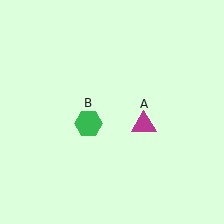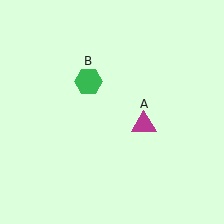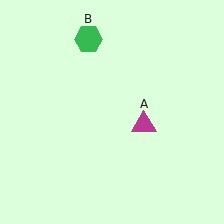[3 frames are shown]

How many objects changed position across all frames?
1 object changed position: green hexagon (object B).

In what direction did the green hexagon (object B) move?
The green hexagon (object B) moved up.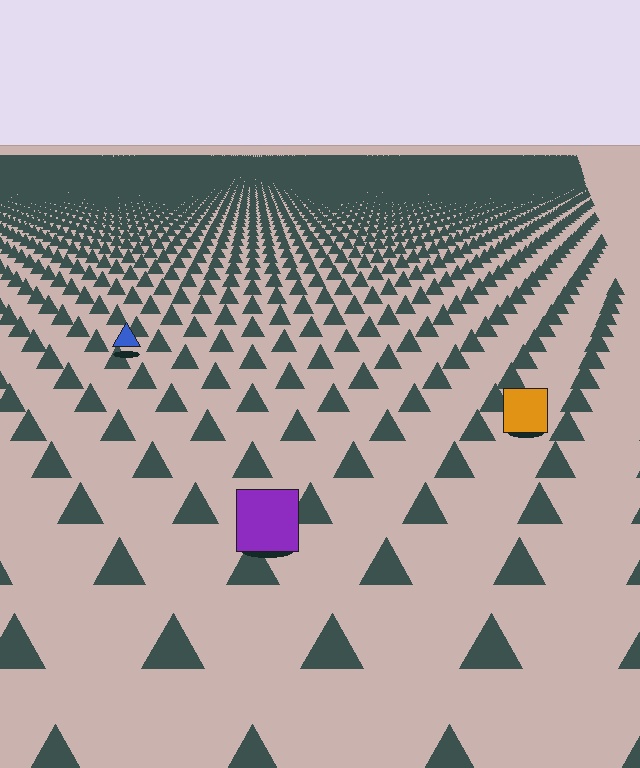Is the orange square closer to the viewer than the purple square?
No. The purple square is closer — you can tell from the texture gradient: the ground texture is coarser near it.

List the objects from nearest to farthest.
From nearest to farthest: the purple square, the orange square, the blue triangle.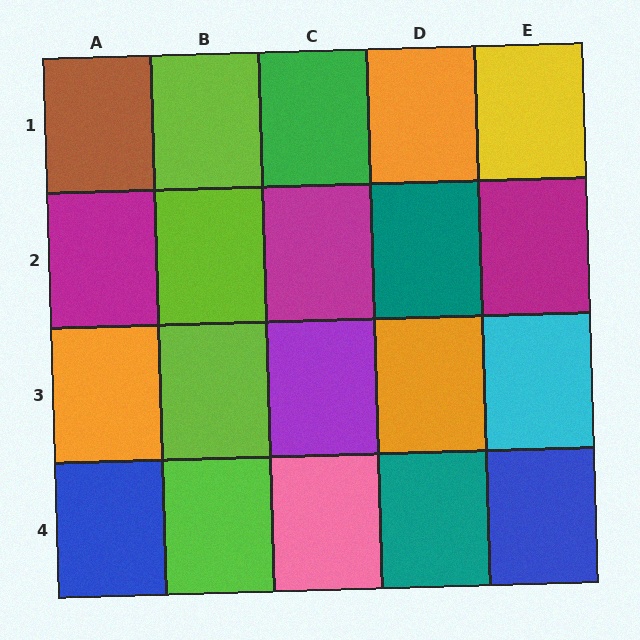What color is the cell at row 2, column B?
Lime.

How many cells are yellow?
1 cell is yellow.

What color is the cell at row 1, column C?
Green.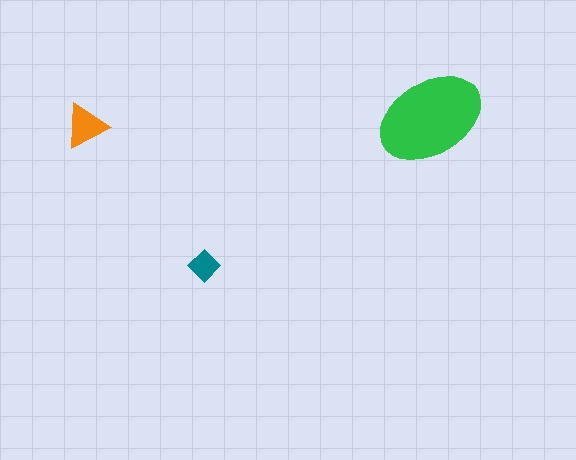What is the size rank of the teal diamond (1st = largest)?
3rd.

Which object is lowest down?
The teal diamond is bottommost.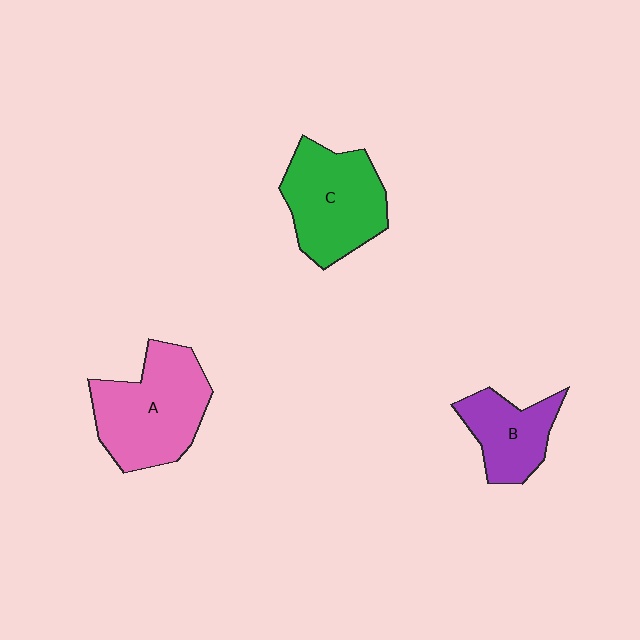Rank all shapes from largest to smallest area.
From largest to smallest: A (pink), C (green), B (purple).